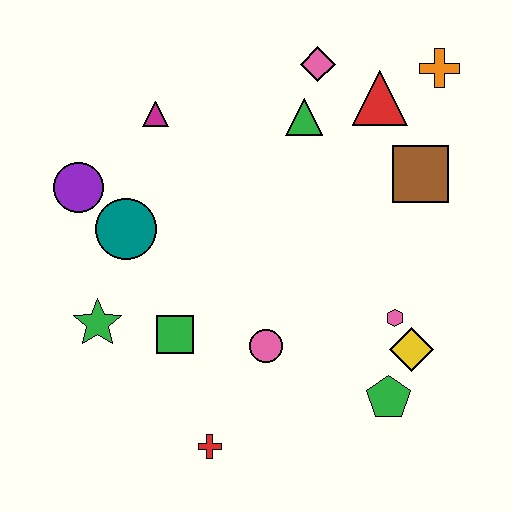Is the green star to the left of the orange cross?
Yes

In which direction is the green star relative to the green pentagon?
The green star is to the left of the green pentagon.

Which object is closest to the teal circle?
The purple circle is closest to the teal circle.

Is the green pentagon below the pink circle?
Yes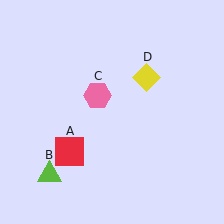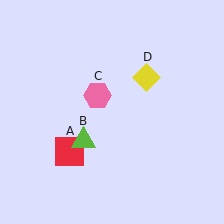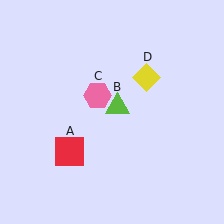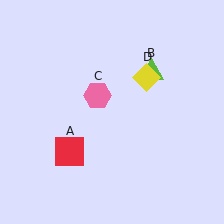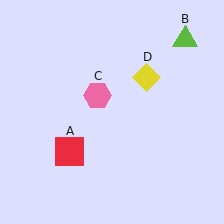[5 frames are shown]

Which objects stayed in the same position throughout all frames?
Red square (object A) and pink hexagon (object C) and yellow diamond (object D) remained stationary.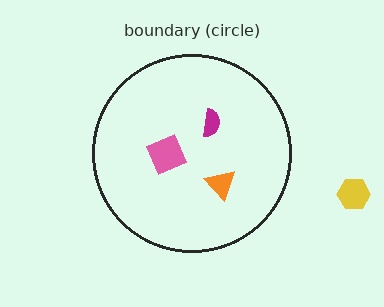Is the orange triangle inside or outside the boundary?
Inside.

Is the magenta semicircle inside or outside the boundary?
Inside.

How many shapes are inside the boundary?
3 inside, 1 outside.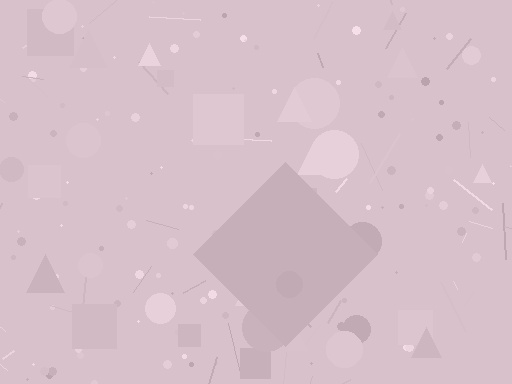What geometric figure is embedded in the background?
A diamond is embedded in the background.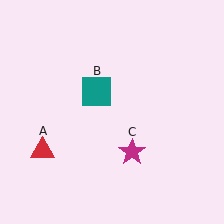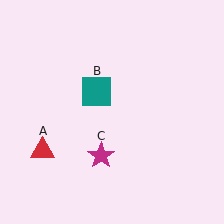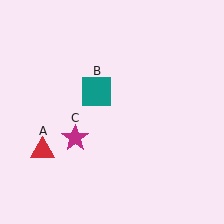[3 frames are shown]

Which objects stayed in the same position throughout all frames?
Red triangle (object A) and teal square (object B) remained stationary.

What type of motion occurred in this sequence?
The magenta star (object C) rotated clockwise around the center of the scene.